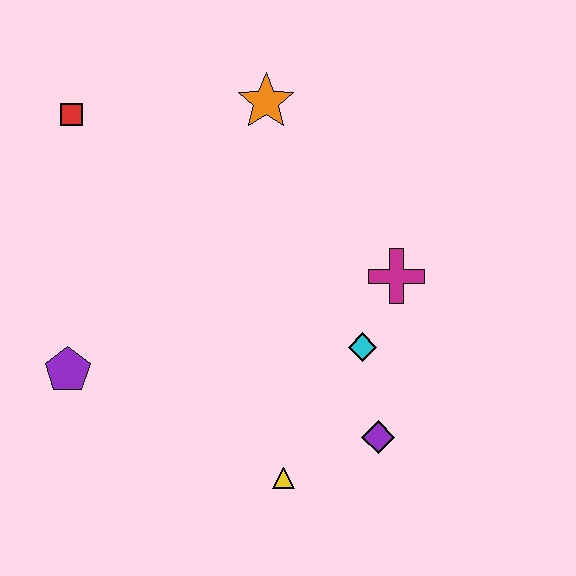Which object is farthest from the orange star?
The yellow triangle is farthest from the orange star.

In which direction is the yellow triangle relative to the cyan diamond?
The yellow triangle is below the cyan diamond.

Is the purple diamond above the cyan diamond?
No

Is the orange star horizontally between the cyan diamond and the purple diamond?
No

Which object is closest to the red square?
The orange star is closest to the red square.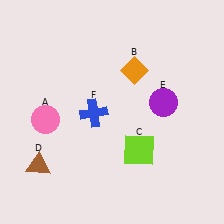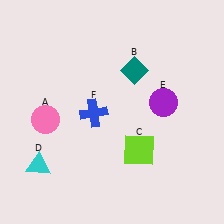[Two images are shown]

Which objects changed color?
B changed from orange to teal. D changed from brown to cyan.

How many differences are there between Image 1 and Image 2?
There are 2 differences between the two images.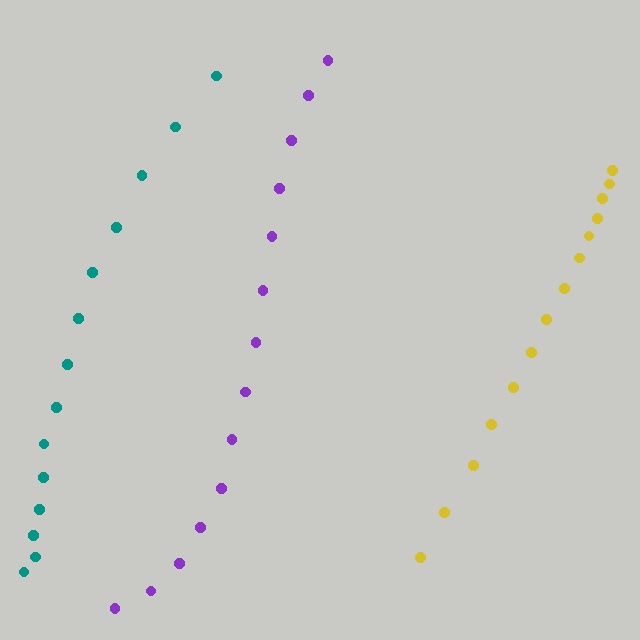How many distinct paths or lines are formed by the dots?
There are 3 distinct paths.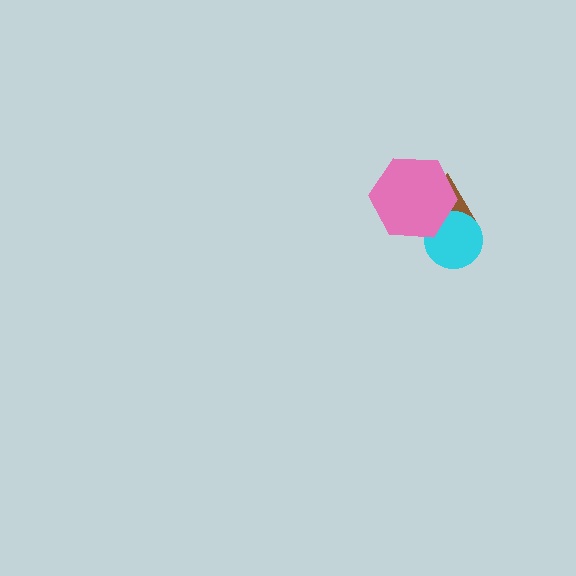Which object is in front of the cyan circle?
The pink hexagon is in front of the cyan circle.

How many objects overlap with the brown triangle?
2 objects overlap with the brown triangle.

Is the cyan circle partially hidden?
Yes, it is partially covered by another shape.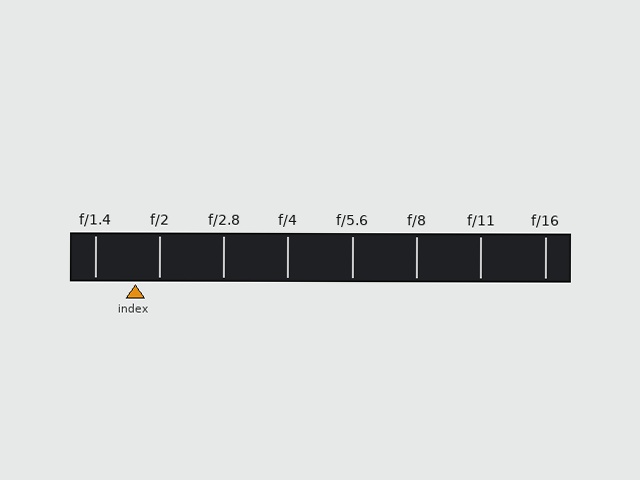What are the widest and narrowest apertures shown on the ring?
The widest aperture shown is f/1.4 and the narrowest is f/16.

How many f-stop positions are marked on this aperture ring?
There are 8 f-stop positions marked.